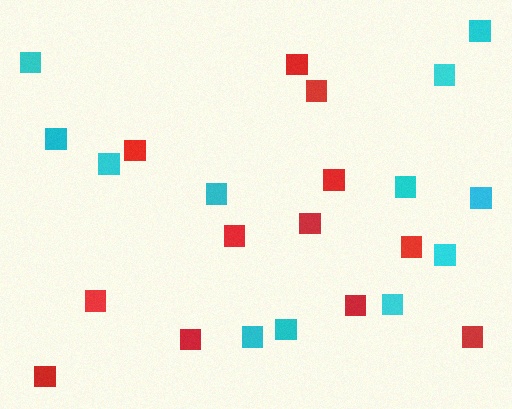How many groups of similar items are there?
There are 2 groups: one group of cyan squares (12) and one group of red squares (12).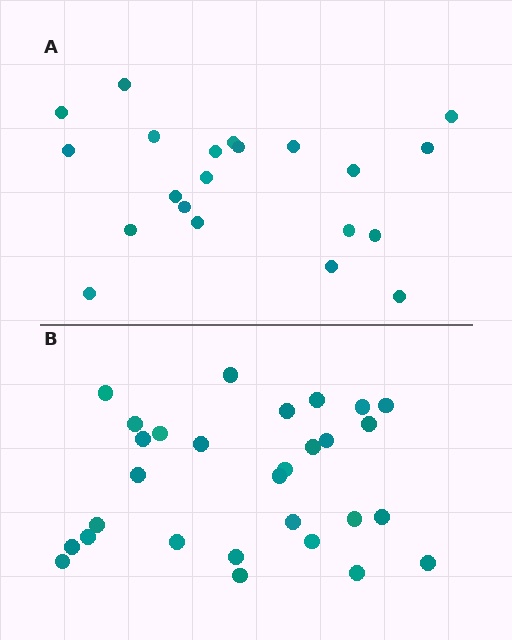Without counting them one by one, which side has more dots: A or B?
Region B (the bottom region) has more dots.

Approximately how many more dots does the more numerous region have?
Region B has roughly 8 or so more dots than region A.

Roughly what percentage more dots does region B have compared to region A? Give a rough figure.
About 40% more.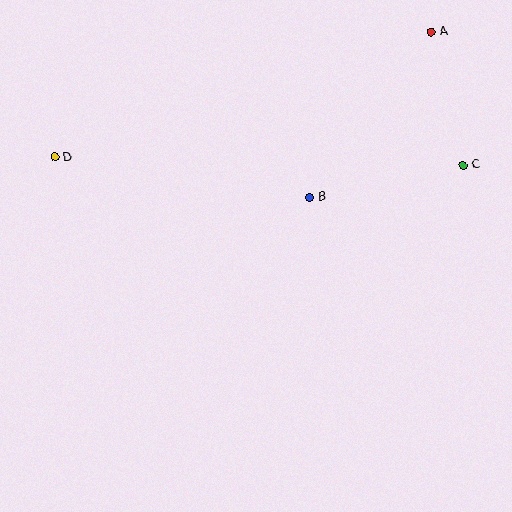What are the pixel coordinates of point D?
Point D is at (55, 157).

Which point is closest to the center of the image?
Point B at (310, 197) is closest to the center.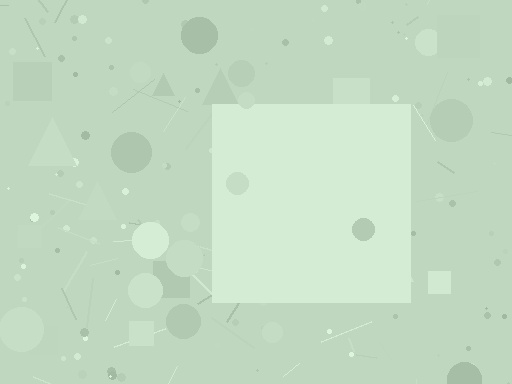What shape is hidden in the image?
A square is hidden in the image.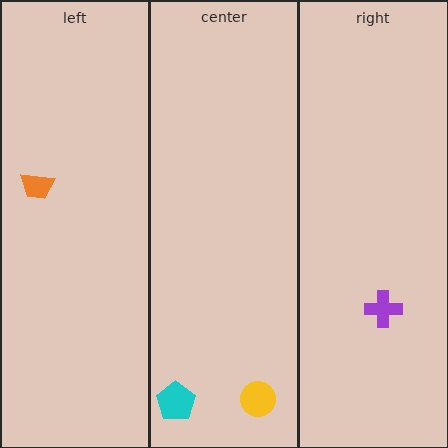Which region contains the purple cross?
The right region.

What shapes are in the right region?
The purple cross.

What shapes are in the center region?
The cyan pentagon, the yellow circle.